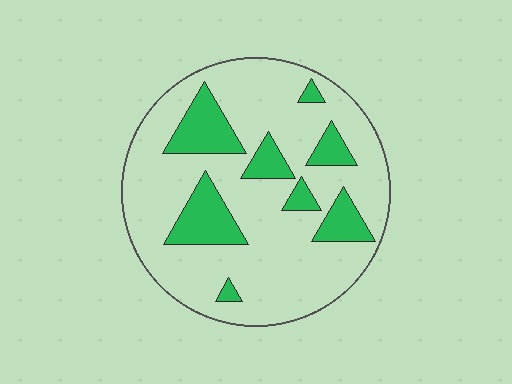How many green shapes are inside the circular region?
8.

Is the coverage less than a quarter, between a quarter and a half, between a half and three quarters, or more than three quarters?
Less than a quarter.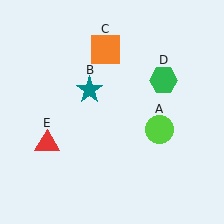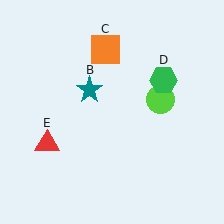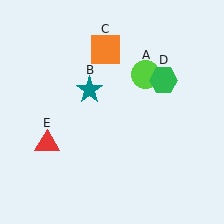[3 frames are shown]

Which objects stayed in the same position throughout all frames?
Teal star (object B) and orange square (object C) and green hexagon (object D) and red triangle (object E) remained stationary.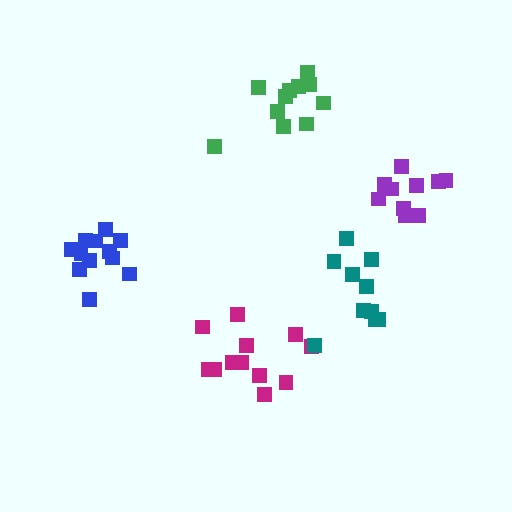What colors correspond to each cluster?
The clusters are colored: blue, green, magenta, purple, teal.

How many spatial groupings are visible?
There are 5 spatial groupings.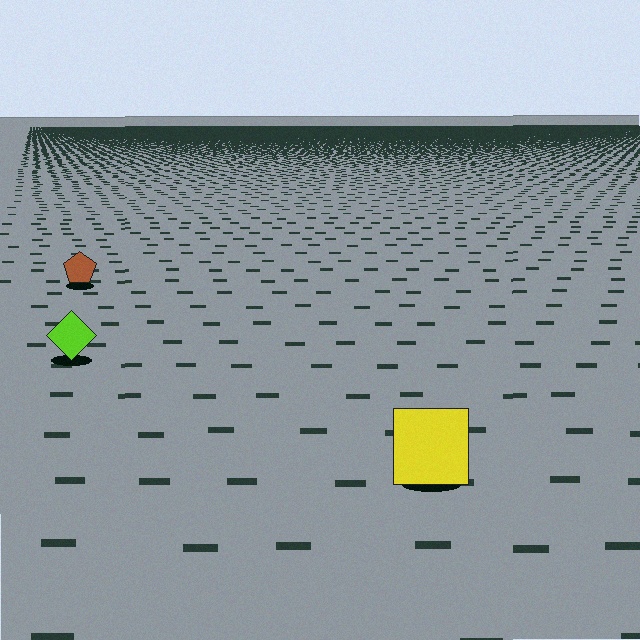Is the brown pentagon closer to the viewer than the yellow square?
No. The yellow square is closer — you can tell from the texture gradient: the ground texture is coarser near it.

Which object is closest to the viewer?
The yellow square is closest. The texture marks near it are larger and more spread out.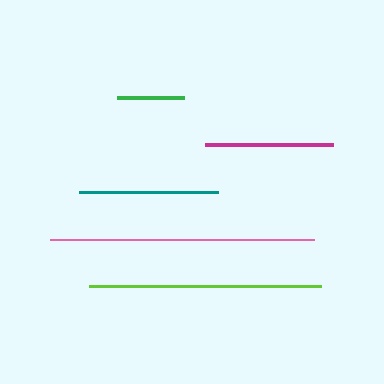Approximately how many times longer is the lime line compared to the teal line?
The lime line is approximately 1.7 times the length of the teal line.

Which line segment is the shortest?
The green line is the shortest at approximately 68 pixels.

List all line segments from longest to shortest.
From longest to shortest: pink, lime, teal, magenta, green.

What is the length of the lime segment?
The lime segment is approximately 232 pixels long.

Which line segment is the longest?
The pink line is the longest at approximately 264 pixels.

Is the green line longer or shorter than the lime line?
The lime line is longer than the green line.